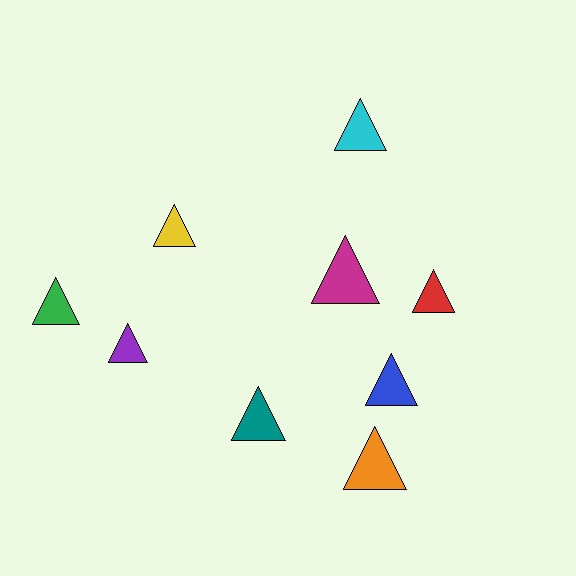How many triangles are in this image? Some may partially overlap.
There are 9 triangles.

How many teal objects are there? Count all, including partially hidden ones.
There is 1 teal object.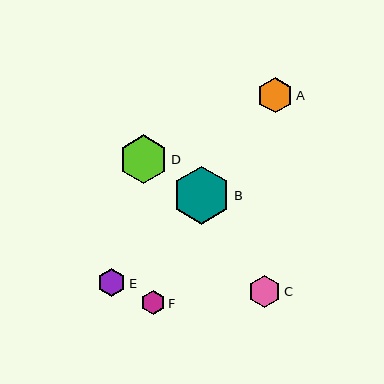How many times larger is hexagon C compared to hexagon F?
Hexagon C is approximately 1.3 times the size of hexagon F.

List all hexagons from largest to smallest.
From largest to smallest: B, D, A, C, E, F.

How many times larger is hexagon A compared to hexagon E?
Hexagon A is approximately 1.2 times the size of hexagon E.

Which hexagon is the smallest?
Hexagon F is the smallest with a size of approximately 24 pixels.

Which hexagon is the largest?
Hexagon B is the largest with a size of approximately 58 pixels.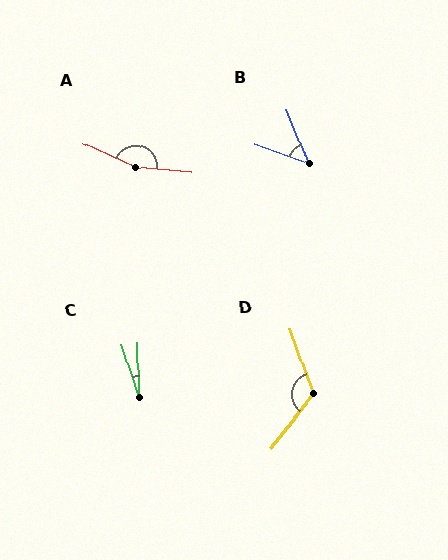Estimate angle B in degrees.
Approximately 49 degrees.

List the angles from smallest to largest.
C (17°), B (49°), D (123°), A (161°).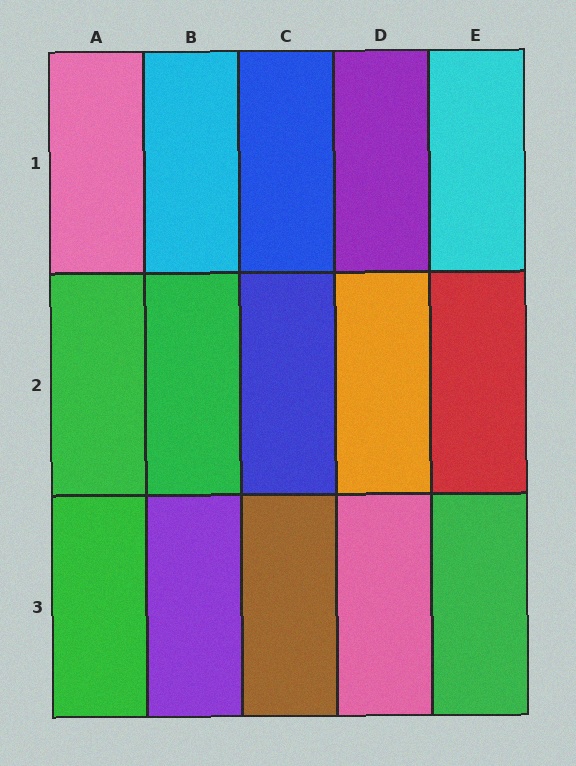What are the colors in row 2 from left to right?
Green, green, blue, orange, red.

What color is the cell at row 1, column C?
Blue.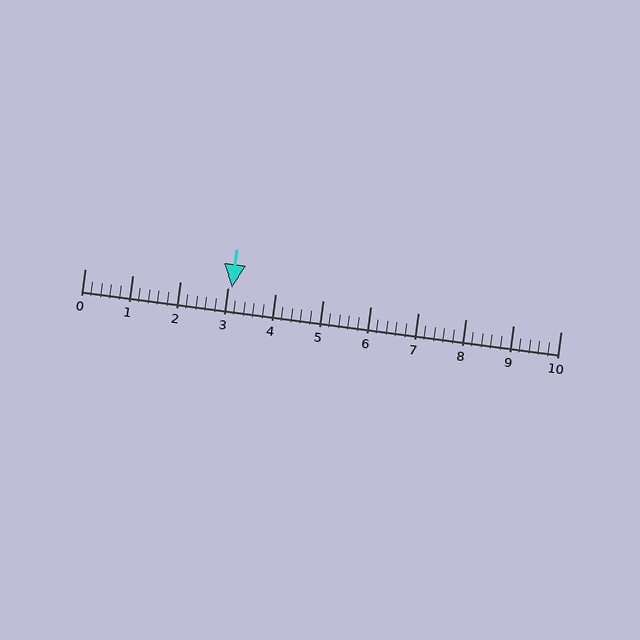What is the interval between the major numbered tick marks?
The major tick marks are spaced 1 units apart.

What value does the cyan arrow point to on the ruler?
The cyan arrow points to approximately 3.1.